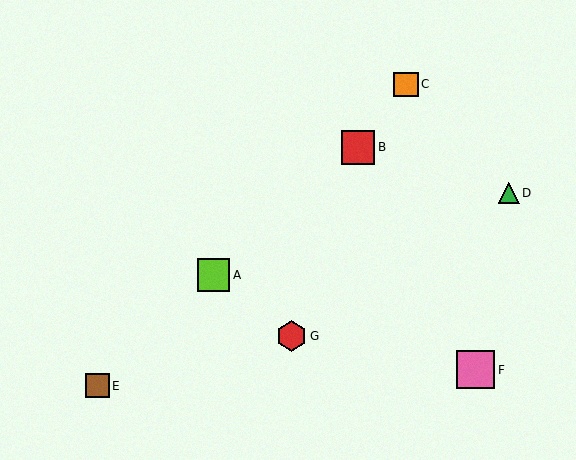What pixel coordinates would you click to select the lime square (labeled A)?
Click at (214, 275) to select the lime square A.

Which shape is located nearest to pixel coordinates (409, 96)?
The orange square (labeled C) at (406, 84) is nearest to that location.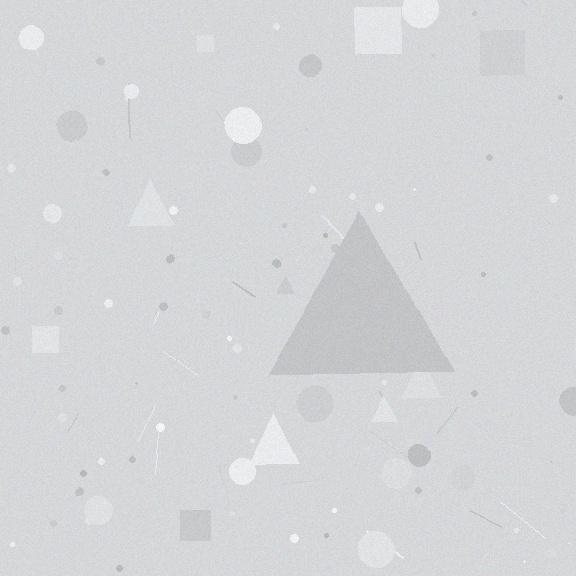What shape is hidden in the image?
A triangle is hidden in the image.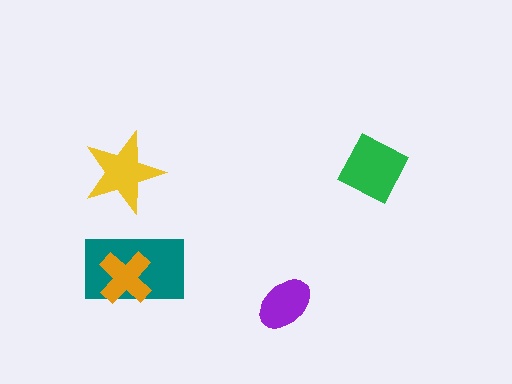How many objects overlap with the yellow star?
0 objects overlap with the yellow star.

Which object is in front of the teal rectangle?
The orange cross is in front of the teal rectangle.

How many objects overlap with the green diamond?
0 objects overlap with the green diamond.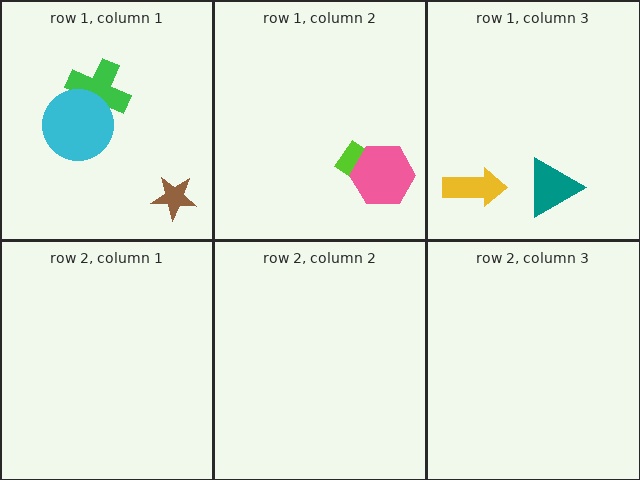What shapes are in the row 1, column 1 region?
The green cross, the brown star, the cyan circle.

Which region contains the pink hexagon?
The row 1, column 2 region.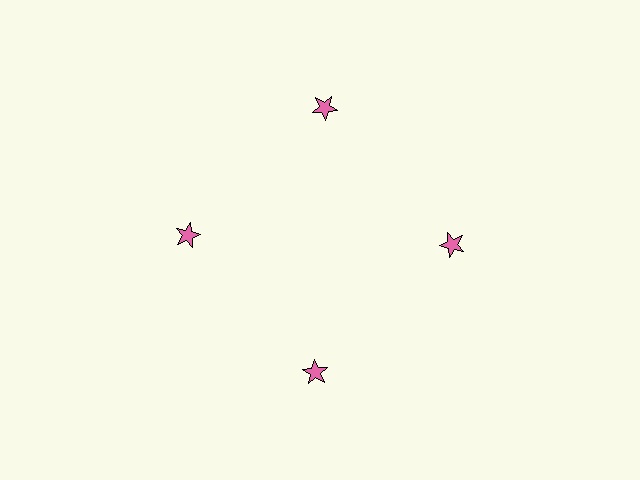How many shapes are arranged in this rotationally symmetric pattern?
There are 4 shapes, arranged in 4 groups of 1.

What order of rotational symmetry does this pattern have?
This pattern has 4-fold rotational symmetry.